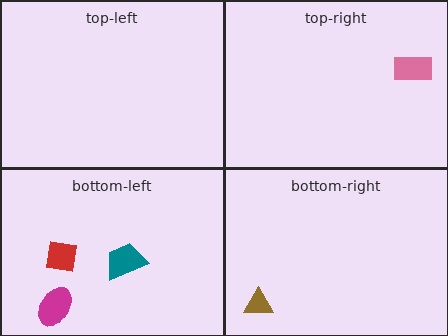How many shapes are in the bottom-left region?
3.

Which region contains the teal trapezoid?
The bottom-left region.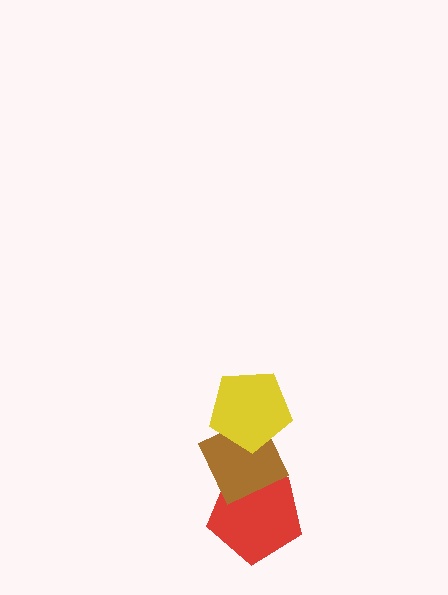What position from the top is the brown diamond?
The brown diamond is 2nd from the top.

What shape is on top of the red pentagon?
The brown diamond is on top of the red pentagon.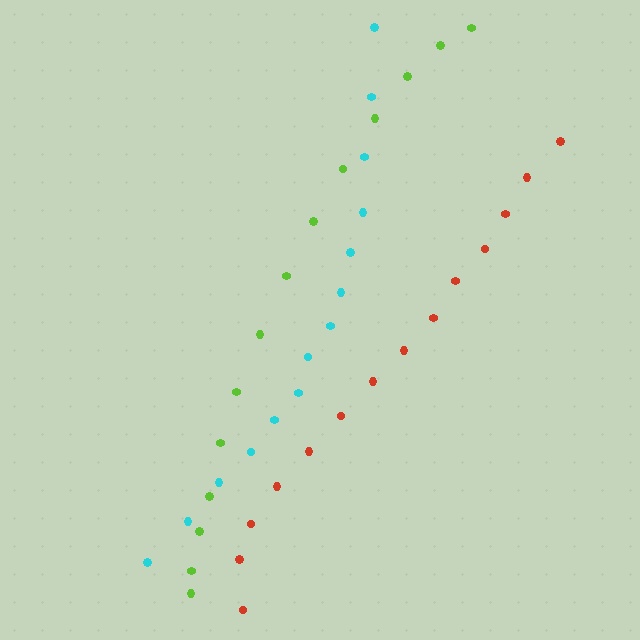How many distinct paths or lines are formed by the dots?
There are 3 distinct paths.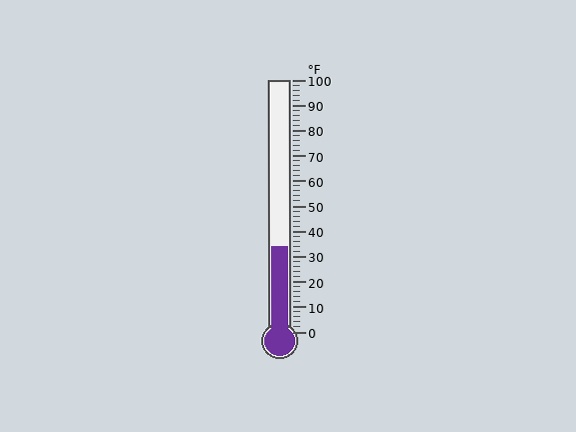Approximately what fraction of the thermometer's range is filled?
The thermometer is filled to approximately 35% of its range.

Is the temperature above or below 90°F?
The temperature is below 90°F.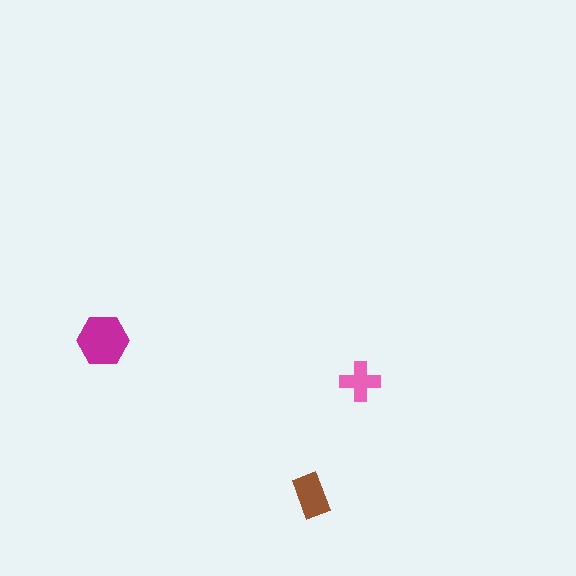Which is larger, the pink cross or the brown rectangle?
The brown rectangle.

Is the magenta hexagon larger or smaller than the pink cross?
Larger.